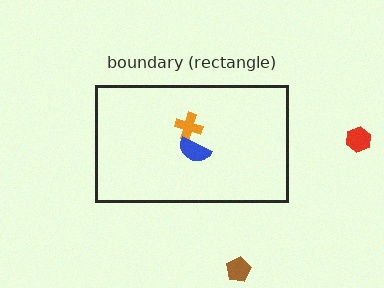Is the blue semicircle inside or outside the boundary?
Inside.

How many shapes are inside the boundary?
2 inside, 2 outside.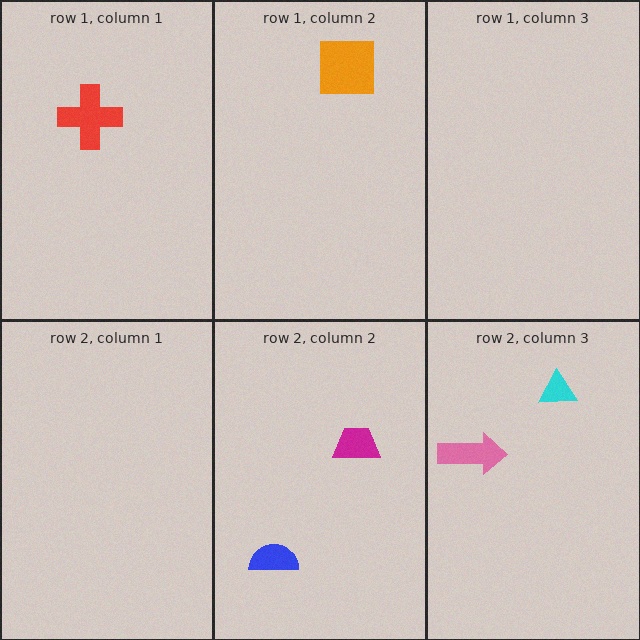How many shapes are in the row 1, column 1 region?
1.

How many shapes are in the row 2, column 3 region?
2.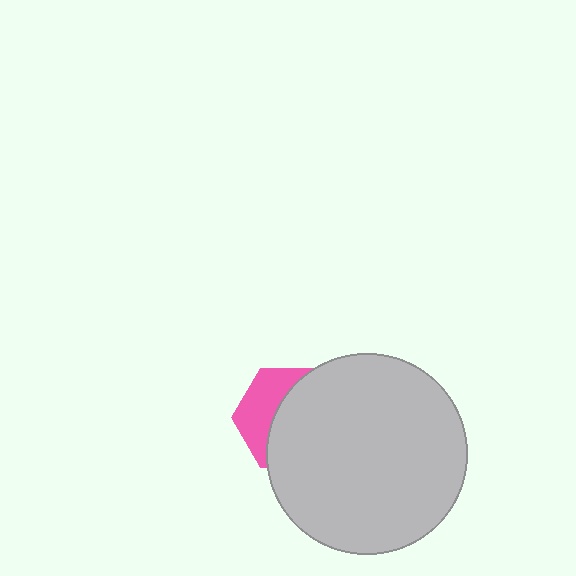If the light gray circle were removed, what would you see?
You would see the complete pink hexagon.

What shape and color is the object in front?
The object in front is a light gray circle.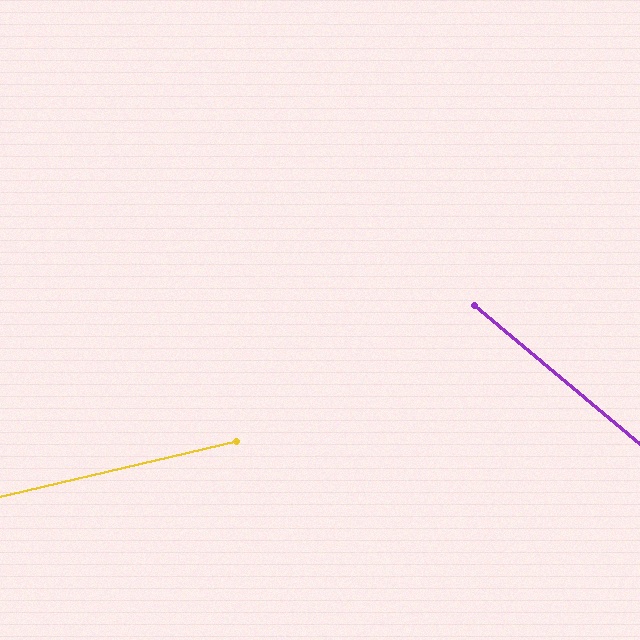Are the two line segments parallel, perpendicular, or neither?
Neither parallel nor perpendicular — they differ by about 53°.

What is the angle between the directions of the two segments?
Approximately 53 degrees.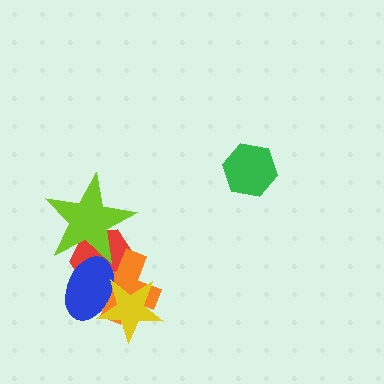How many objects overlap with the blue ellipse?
4 objects overlap with the blue ellipse.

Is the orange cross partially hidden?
Yes, it is partially covered by another shape.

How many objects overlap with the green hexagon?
0 objects overlap with the green hexagon.